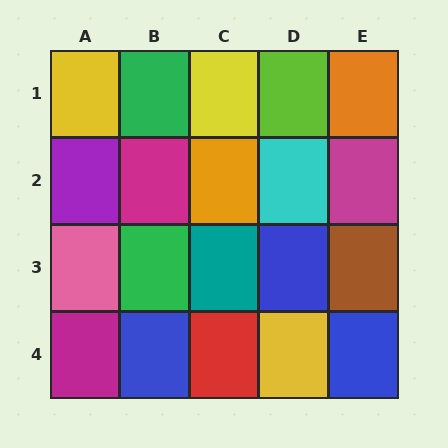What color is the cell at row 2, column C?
Orange.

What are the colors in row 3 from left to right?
Pink, green, teal, blue, brown.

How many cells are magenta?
3 cells are magenta.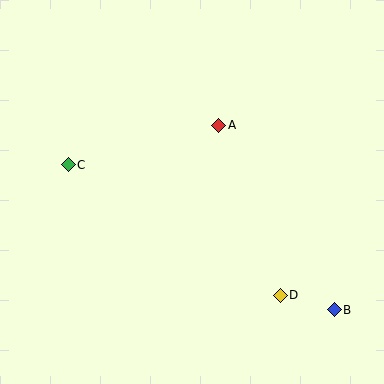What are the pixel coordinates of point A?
Point A is at (219, 125).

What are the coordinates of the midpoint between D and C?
The midpoint between D and C is at (174, 230).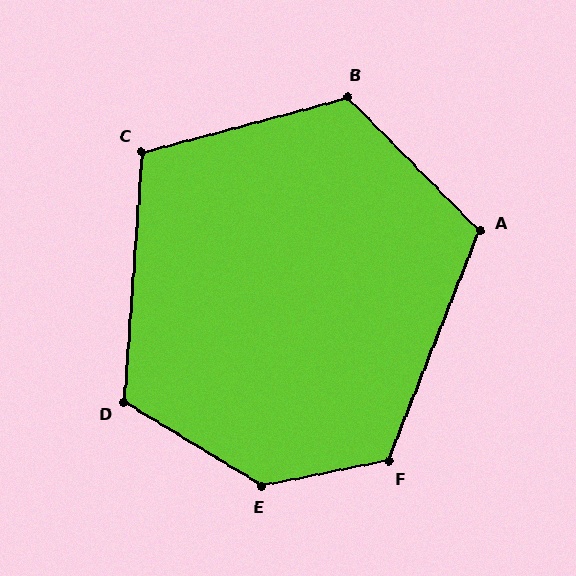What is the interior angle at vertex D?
Approximately 117 degrees (obtuse).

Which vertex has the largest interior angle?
E, at approximately 137 degrees.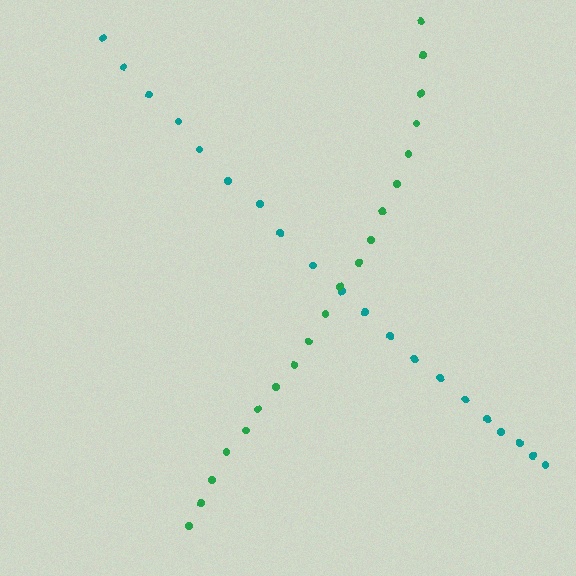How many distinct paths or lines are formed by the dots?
There are 2 distinct paths.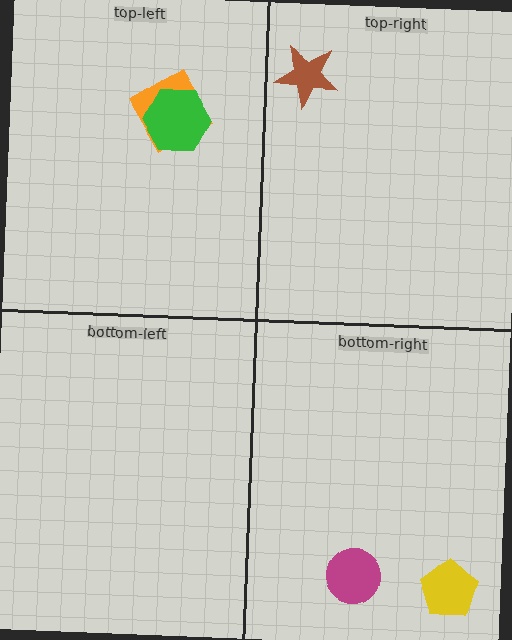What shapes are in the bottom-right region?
The magenta circle, the yellow pentagon.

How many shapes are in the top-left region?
2.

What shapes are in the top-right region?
The brown star.